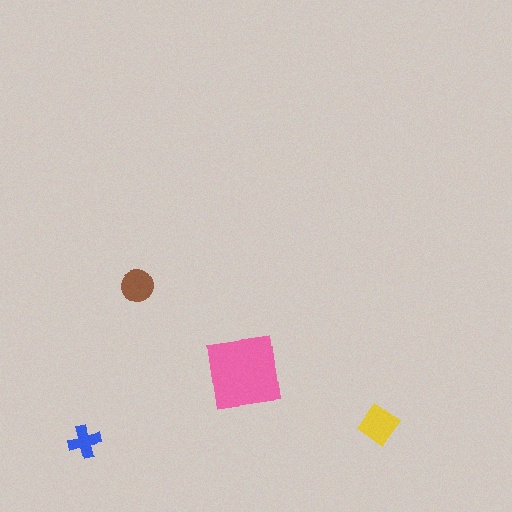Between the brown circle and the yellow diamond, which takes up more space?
The yellow diamond.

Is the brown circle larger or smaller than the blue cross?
Larger.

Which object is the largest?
The pink square.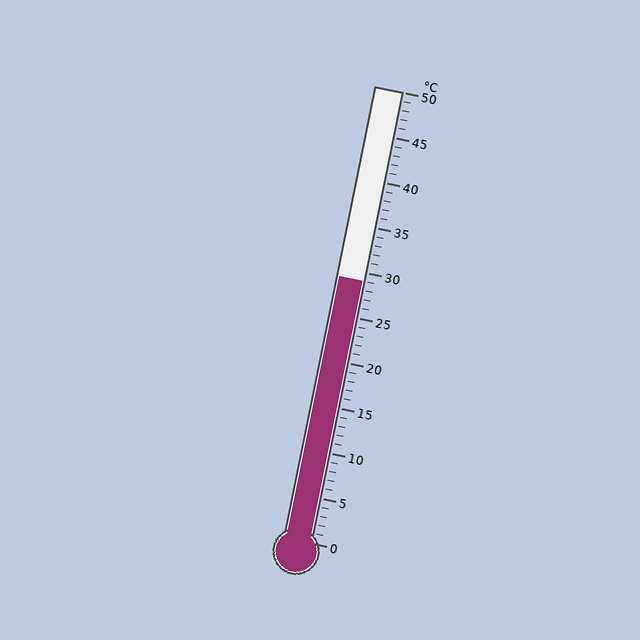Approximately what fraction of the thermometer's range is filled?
The thermometer is filled to approximately 60% of its range.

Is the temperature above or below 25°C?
The temperature is above 25°C.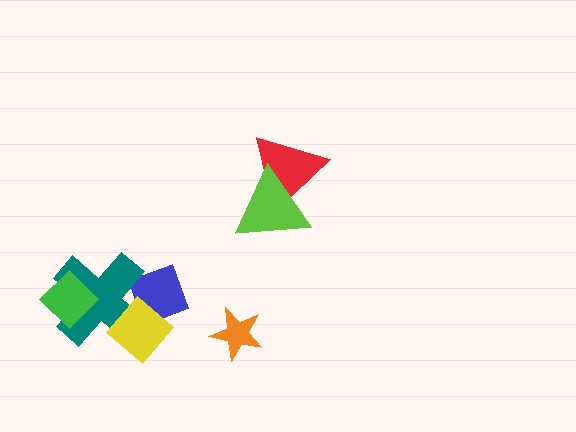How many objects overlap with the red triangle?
1 object overlaps with the red triangle.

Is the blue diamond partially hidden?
Yes, it is partially covered by another shape.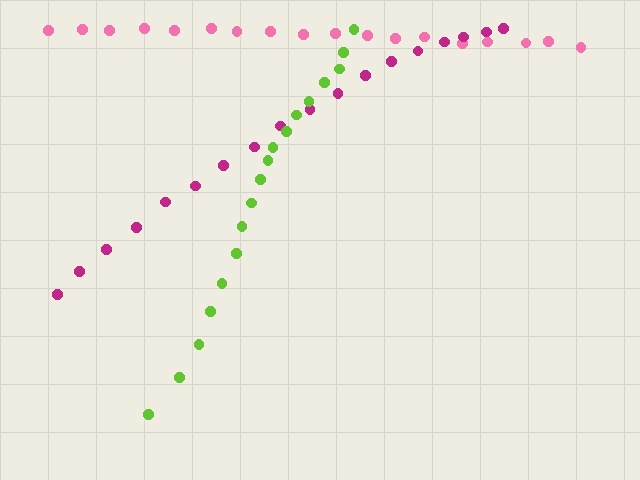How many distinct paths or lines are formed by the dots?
There are 3 distinct paths.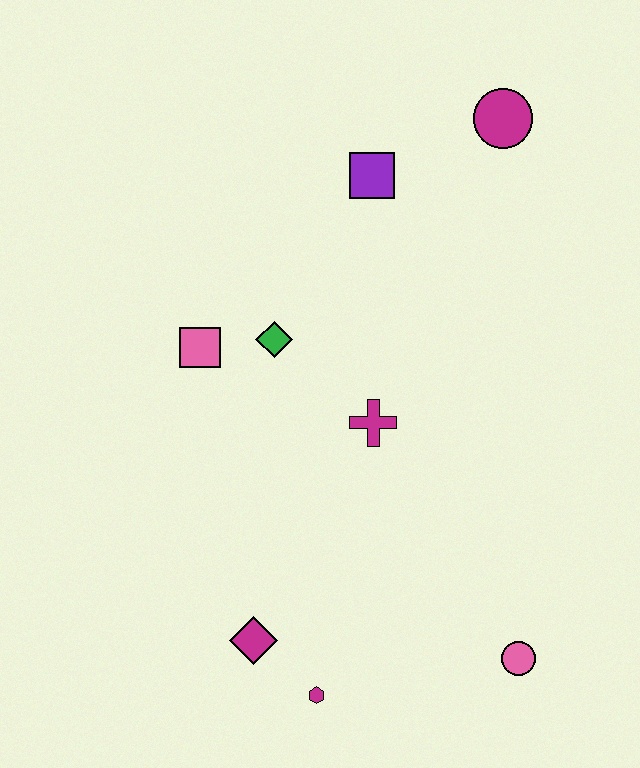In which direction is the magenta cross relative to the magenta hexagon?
The magenta cross is above the magenta hexagon.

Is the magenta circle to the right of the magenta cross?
Yes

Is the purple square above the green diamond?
Yes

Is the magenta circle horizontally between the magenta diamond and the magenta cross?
No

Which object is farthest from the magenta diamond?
The magenta circle is farthest from the magenta diamond.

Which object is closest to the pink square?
The green diamond is closest to the pink square.